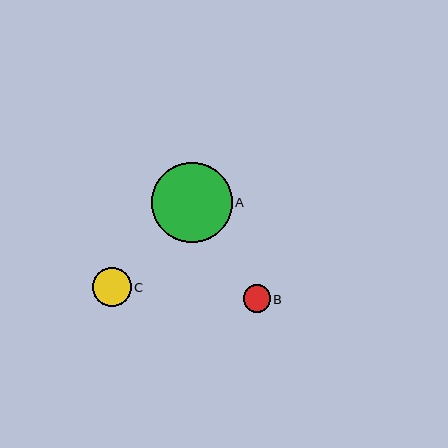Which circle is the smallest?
Circle B is the smallest with a size of approximately 27 pixels.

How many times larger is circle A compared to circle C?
Circle A is approximately 2.0 times the size of circle C.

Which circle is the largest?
Circle A is the largest with a size of approximately 80 pixels.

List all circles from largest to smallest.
From largest to smallest: A, C, B.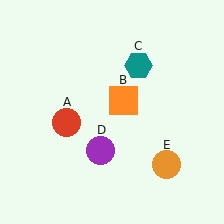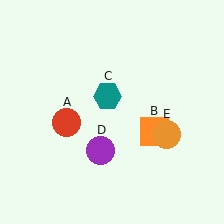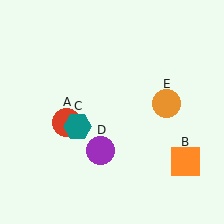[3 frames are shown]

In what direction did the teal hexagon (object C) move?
The teal hexagon (object C) moved down and to the left.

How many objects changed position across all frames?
3 objects changed position: orange square (object B), teal hexagon (object C), orange circle (object E).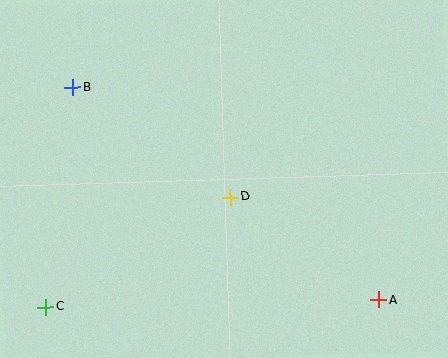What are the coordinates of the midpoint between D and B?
The midpoint between D and B is at (152, 142).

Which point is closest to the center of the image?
Point D at (230, 197) is closest to the center.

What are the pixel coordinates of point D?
Point D is at (230, 197).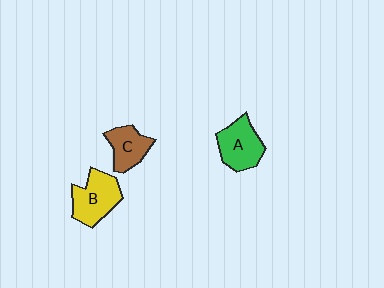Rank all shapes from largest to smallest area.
From largest to smallest: B (yellow), A (green), C (brown).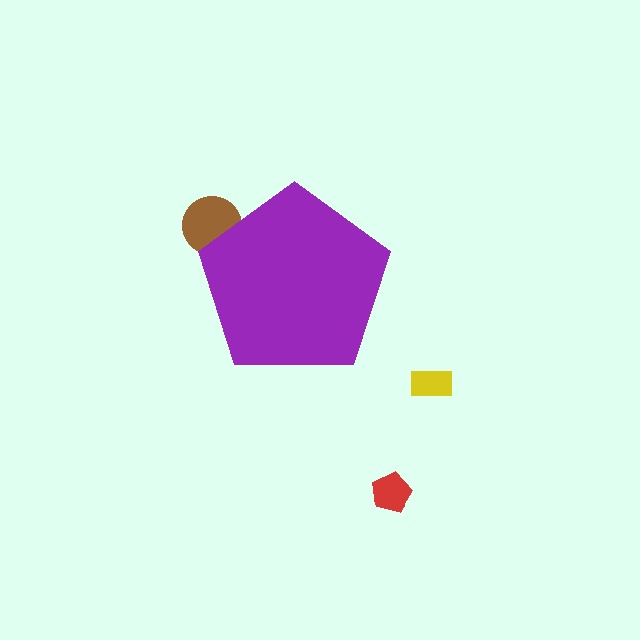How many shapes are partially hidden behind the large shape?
1 shape is partially hidden.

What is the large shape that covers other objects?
A purple pentagon.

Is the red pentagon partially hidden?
No, the red pentagon is fully visible.